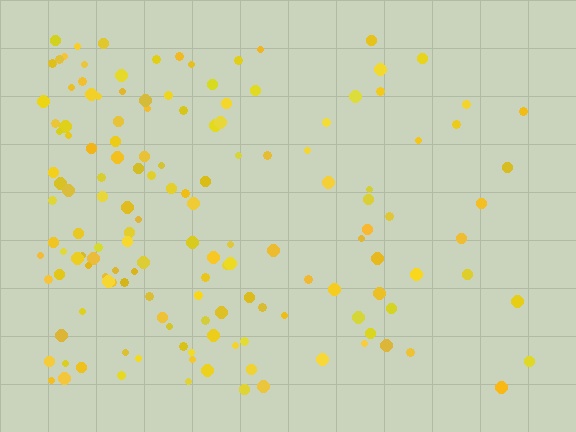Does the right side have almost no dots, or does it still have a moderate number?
Still a moderate number, just noticeably fewer than the left.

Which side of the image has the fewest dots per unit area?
The right.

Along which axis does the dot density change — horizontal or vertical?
Horizontal.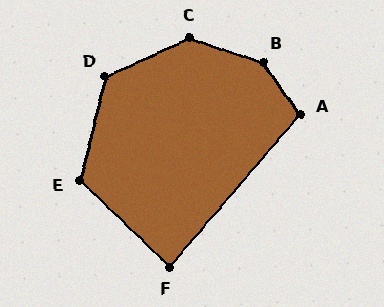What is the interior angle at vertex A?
Approximately 103 degrees (obtuse).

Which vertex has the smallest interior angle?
F, at approximately 87 degrees.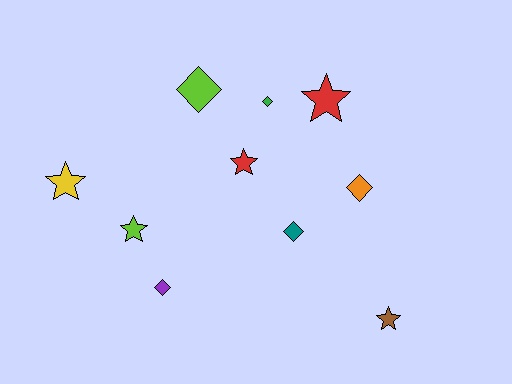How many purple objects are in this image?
There is 1 purple object.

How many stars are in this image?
There are 5 stars.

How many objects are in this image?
There are 10 objects.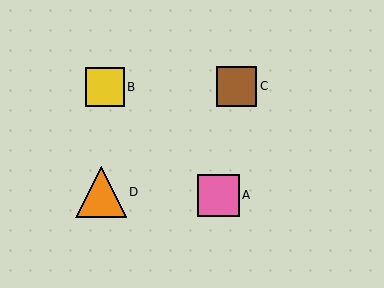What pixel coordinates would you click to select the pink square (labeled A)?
Click at (218, 195) to select the pink square A.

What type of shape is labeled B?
Shape B is a yellow square.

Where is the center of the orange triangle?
The center of the orange triangle is at (101, 192).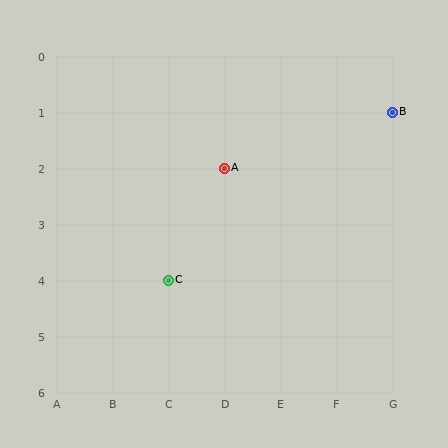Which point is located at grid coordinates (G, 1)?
Point B is at (G, 1).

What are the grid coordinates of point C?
Point C is at grid coordinates (C, 4).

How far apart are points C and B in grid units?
Points C and B are 4 columns and 3 rows apart (about 5.0 grid units diagonally).